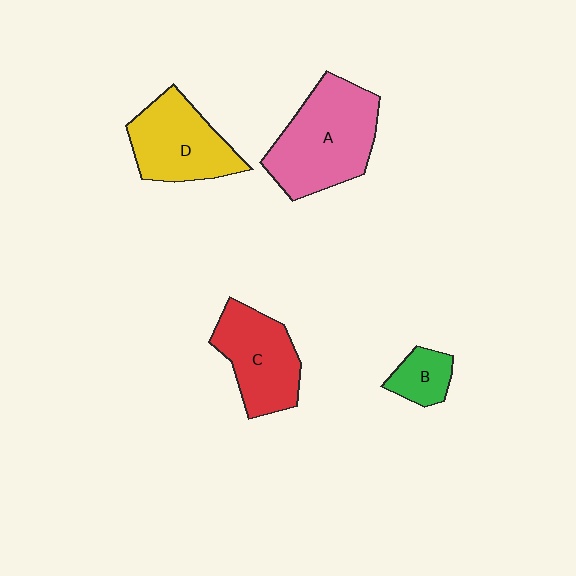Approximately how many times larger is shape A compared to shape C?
Approximately 1.4 times.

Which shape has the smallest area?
Shape B (green).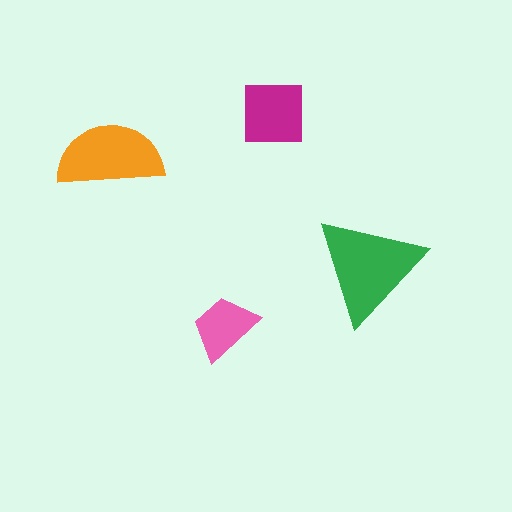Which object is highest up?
The magenta square is topmost.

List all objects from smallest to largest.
The pink trapezoid, the magenta square, the orange semicircle, the green triangle.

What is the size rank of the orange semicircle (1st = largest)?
2nd.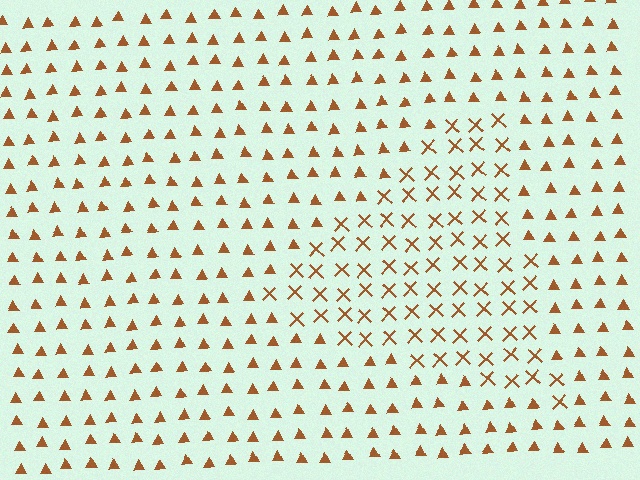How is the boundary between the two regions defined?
The boundary is defined by a change in element shape: X marks inside vs. triangles outside. All elements share the same color and spacing.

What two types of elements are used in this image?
The image uses X marks inside the triangle region and triangles outside it.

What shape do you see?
I see a triangle.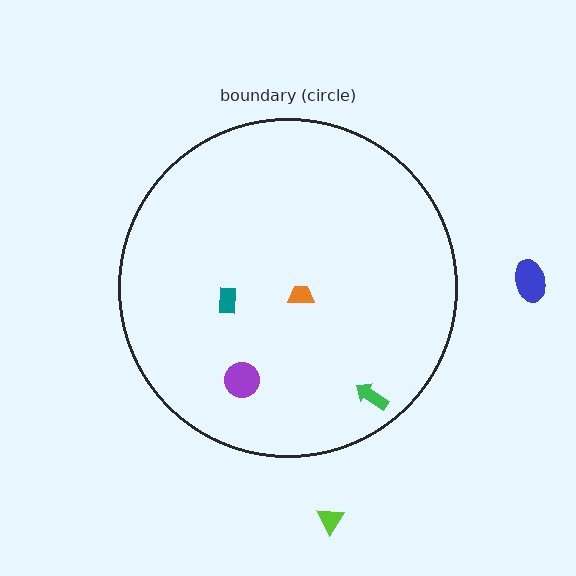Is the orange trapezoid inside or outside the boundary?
Inside.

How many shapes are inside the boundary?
4 inside, 2 outside.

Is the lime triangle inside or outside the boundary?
Outside.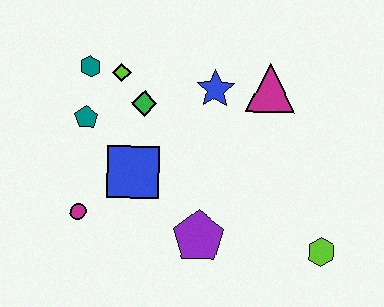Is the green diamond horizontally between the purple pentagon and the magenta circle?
Yes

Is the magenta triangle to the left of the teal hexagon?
No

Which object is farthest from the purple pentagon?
The teal hexagon is farthest from the purple pentagon.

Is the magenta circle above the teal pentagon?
No